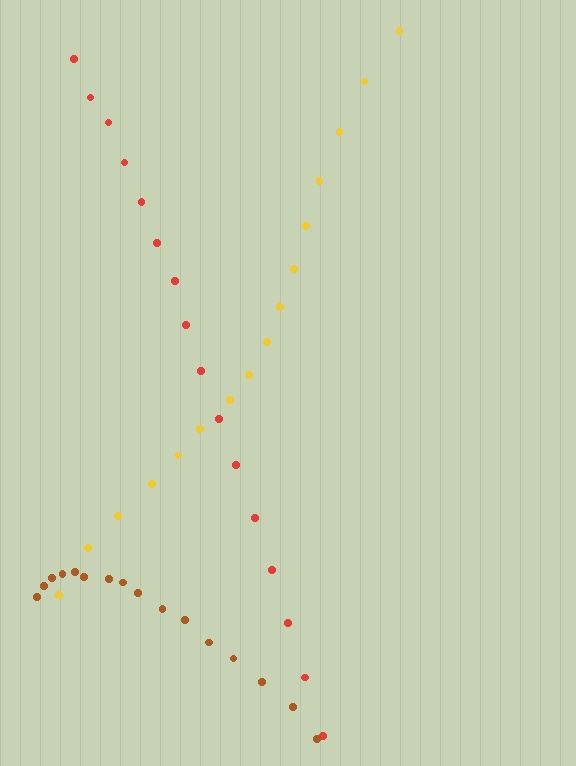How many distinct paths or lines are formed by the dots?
There are 3 distinct paths.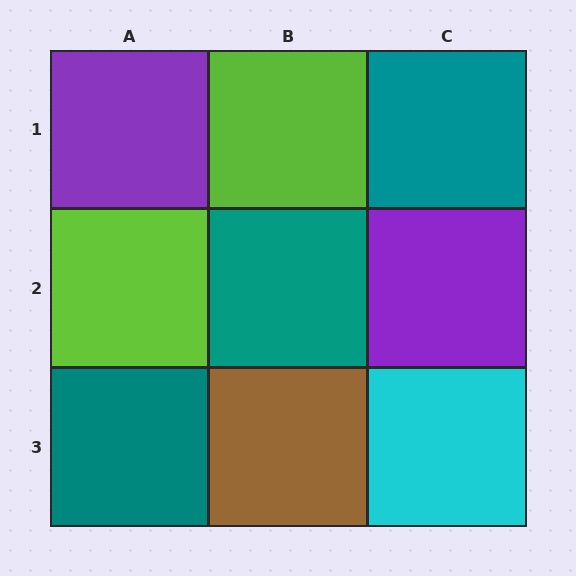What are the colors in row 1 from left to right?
Purple, lime, teal.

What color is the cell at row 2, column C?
Purple.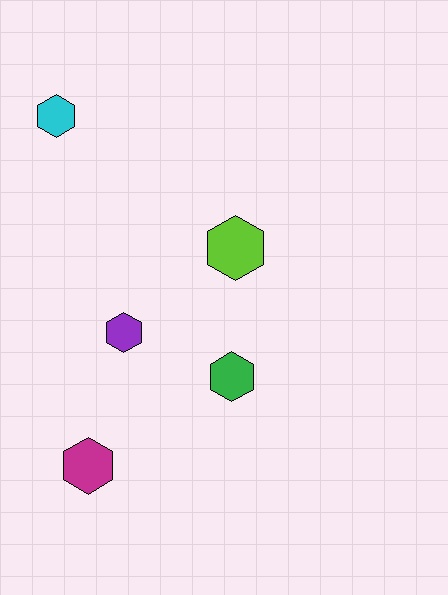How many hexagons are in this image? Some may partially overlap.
There are 5 hexagons.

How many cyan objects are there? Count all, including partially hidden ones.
There is 1 cyan object.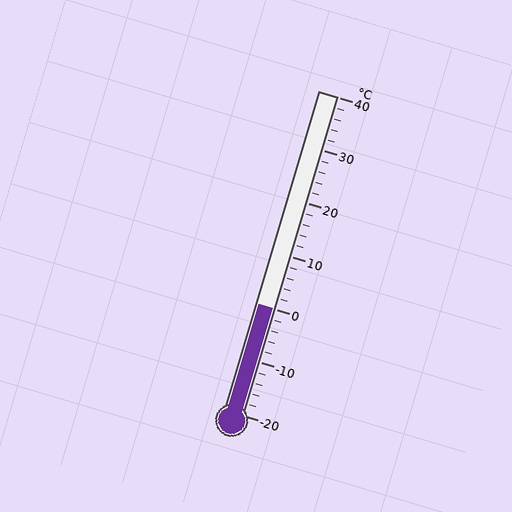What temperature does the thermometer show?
The thermometer shows approximately 0°C.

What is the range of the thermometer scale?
The thermometer scale ranges from -20°C to 40°C.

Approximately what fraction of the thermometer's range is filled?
The thermometer is filled to approximately 35% of its range.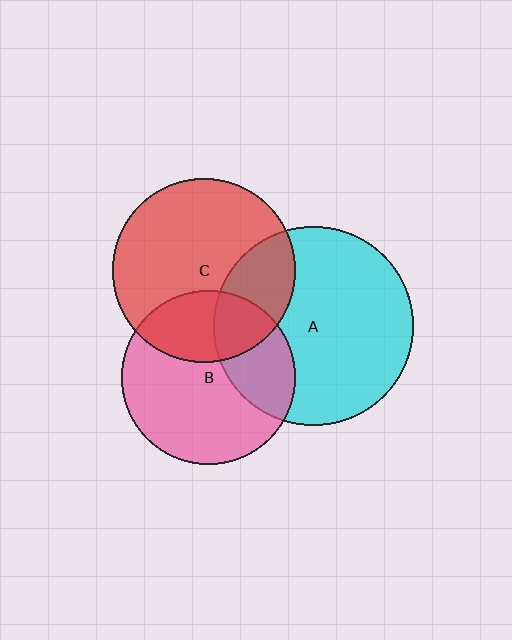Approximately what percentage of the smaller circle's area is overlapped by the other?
Approximately 30%.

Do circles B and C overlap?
Yes.